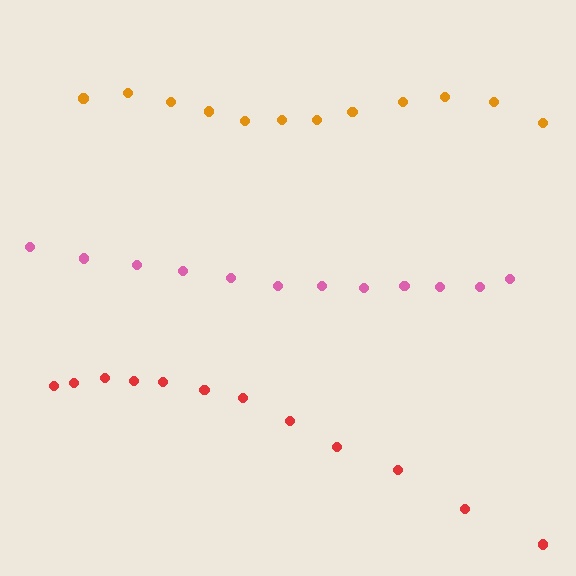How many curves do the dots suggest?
There are 3 distinct paths.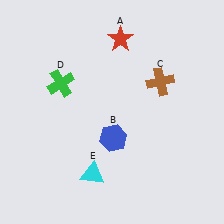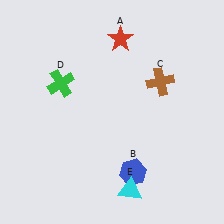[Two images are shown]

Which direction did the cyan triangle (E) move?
The cyan triangle (E) moved right.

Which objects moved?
The objects that moved are: the blue hexagon (B), the cyan triangle (E).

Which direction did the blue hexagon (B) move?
The blue hexagon (B) moved down.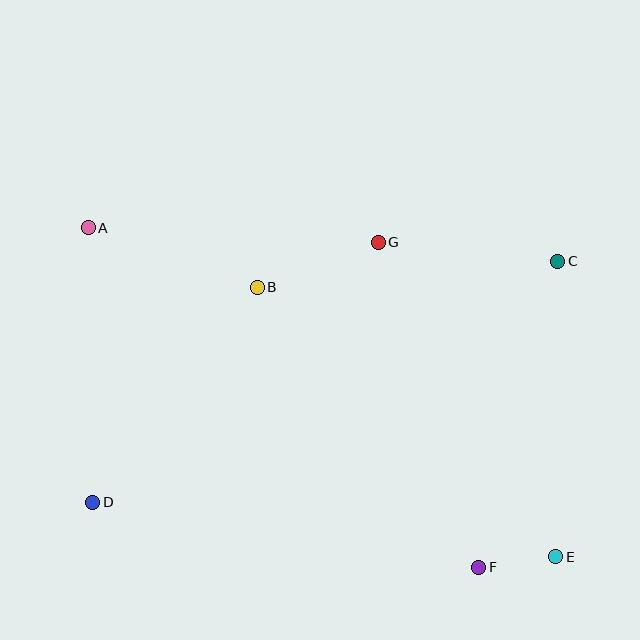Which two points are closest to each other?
Points E and F are closest to each other.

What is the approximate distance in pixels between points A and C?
The distance between A and C is approximately 470 pixels.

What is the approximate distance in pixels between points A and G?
The distance between A and G is approximately 290 pixels.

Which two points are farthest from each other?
Points A and E are farthest from each other.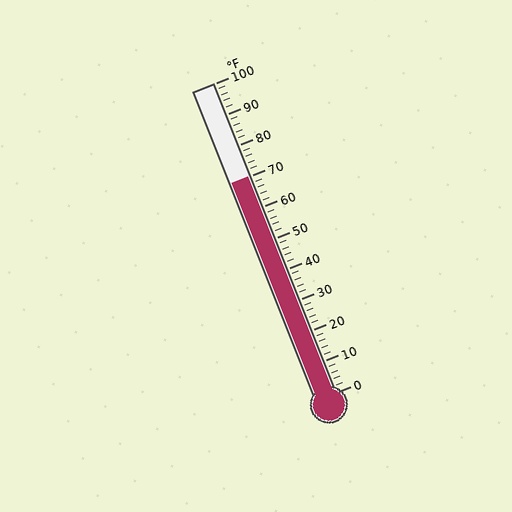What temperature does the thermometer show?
The thermometer shows approximately 70°F.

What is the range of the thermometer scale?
The thermometer scale ranges from 0°F to 100°F.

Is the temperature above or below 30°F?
The temperature is above 30°F.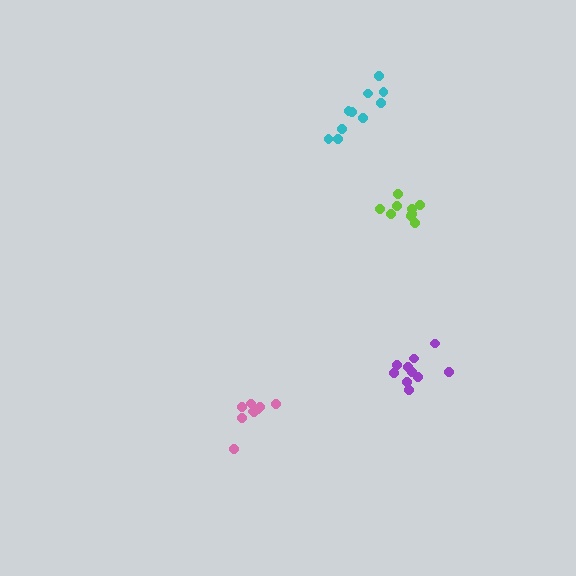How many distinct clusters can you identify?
There are 4 distinct clusters.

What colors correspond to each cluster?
The clusters are colored: lime, pink, purple, cyan.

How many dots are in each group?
Group 1: 9 dots, Group 2: 9 dots, Group 3: 10 dots, Group 4: 10 dots (38 total).